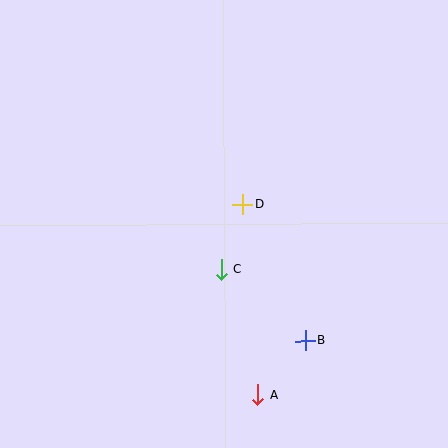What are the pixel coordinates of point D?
Point D is at (243, 204).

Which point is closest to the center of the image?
Point D at (243, 204) is closest to the center.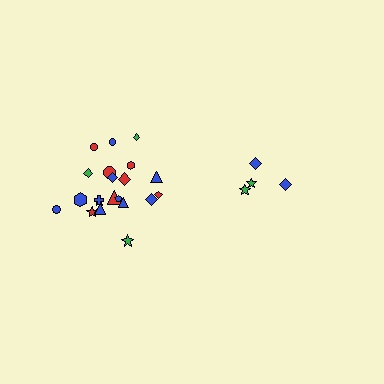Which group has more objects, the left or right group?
The left group.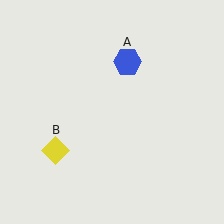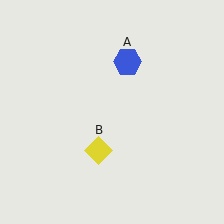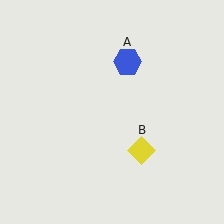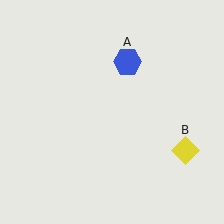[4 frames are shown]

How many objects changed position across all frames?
1 object changed position: yellow diamond (object B).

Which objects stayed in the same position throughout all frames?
Blue hexagon (object A) remained stationary.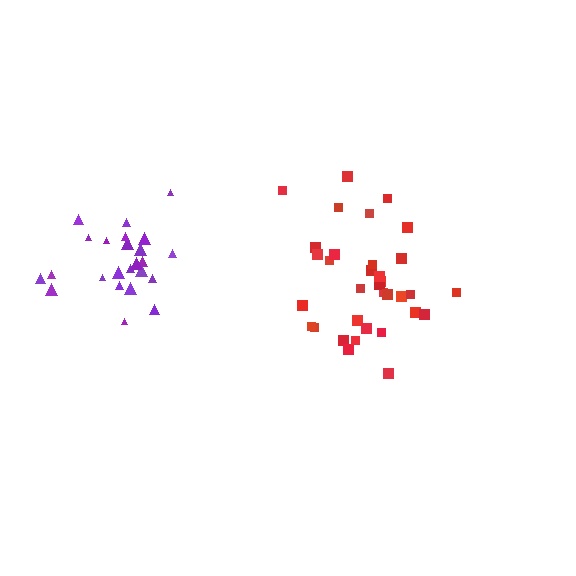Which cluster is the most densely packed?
Red.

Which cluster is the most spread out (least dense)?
Purple.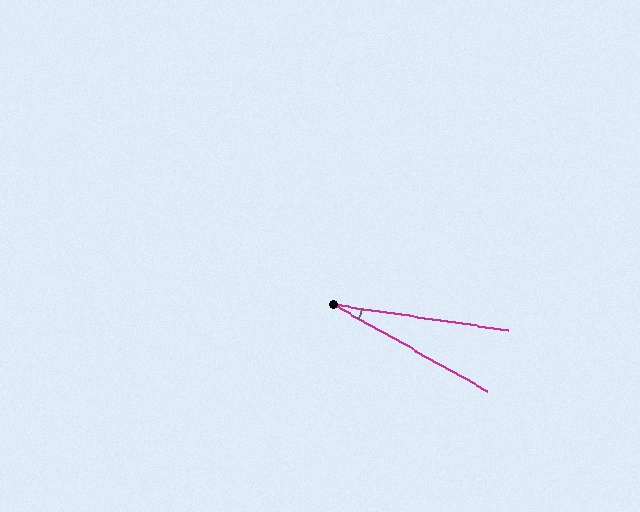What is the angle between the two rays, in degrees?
Approximately 21 degrees.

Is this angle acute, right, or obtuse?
It is acute.